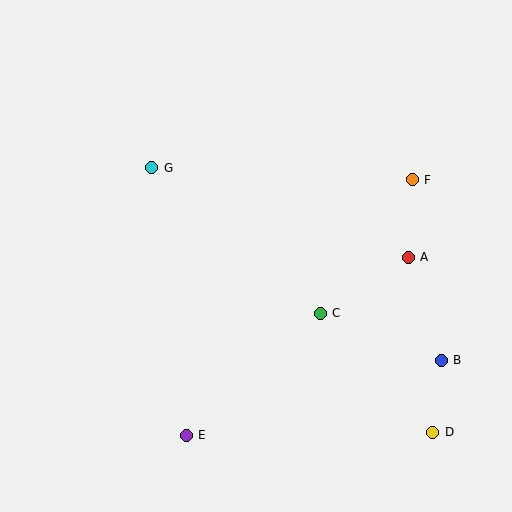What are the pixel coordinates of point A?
Point A is at (408, 257).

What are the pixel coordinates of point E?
Point E is at (186, 435).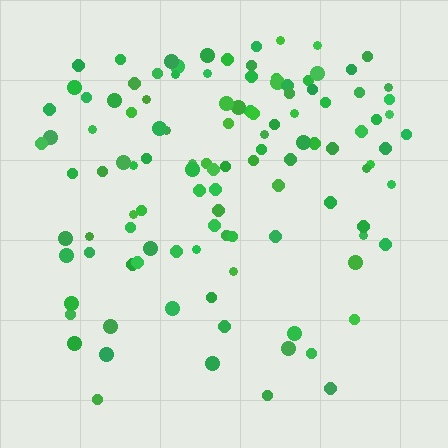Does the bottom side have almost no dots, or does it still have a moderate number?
Still a moderate number, just noticeably fewer than the top.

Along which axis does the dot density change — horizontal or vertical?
Vertical.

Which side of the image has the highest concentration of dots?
The top.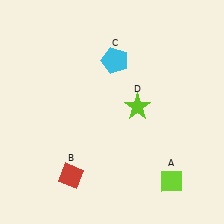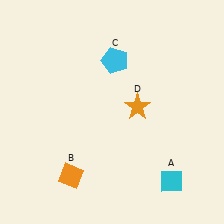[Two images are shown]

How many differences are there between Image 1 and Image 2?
There are 3 differences between the two images.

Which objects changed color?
A changed from lime to cyan. B changed from red to orange. D changed from lime to orange.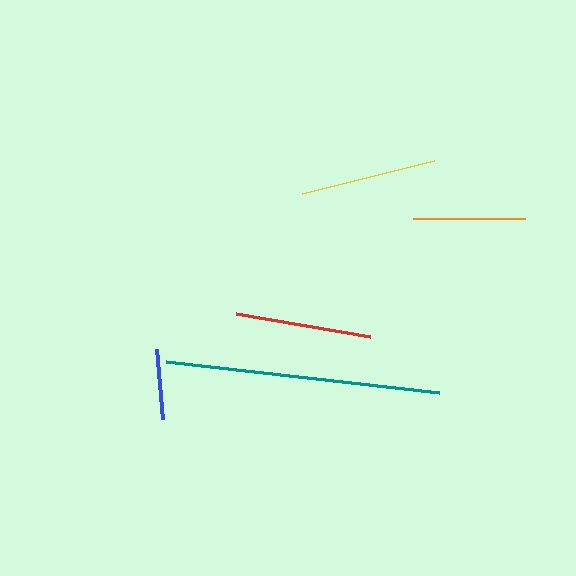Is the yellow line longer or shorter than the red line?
The red line is longer than the yellow line.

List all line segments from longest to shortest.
From longest to shortest: teal, red, yellow, orange, blue.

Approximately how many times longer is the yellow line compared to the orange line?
The yellow line is approximately 1.2 times the length of the orange line.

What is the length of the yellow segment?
The yellow segment is approximately 135 pixels long.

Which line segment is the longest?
The teal line is the longest at approximately 275 pixels.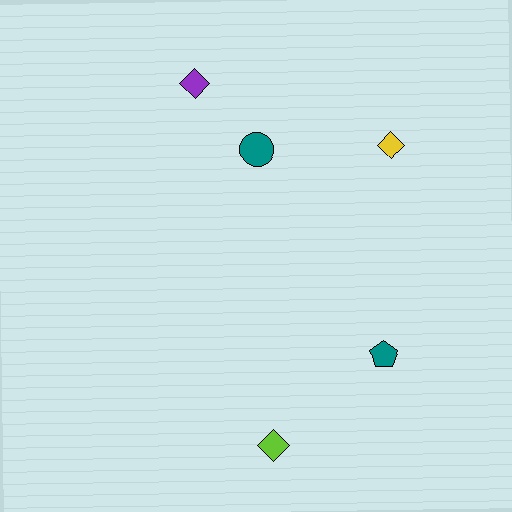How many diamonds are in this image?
There are 3 diamonds.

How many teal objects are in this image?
There are 2 teal objects.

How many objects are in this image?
There are 5 objects.